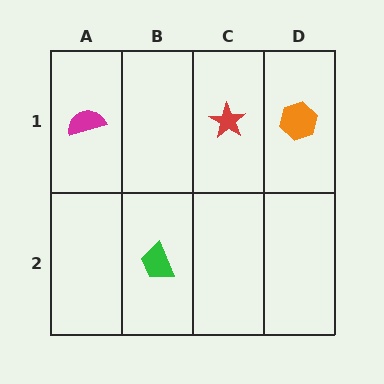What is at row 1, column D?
An orange hexagon.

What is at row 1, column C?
A red star.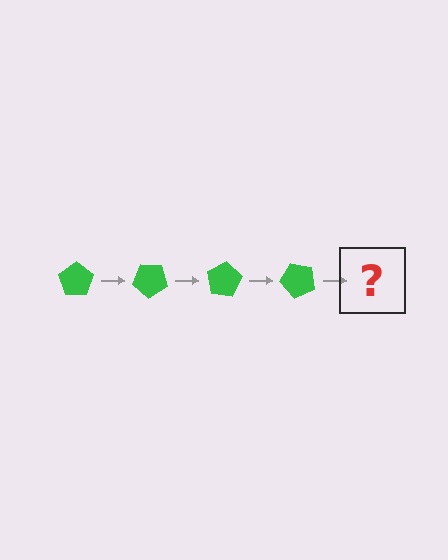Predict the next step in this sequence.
The next step is a green pentagon rotated 160 degrees.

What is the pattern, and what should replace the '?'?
The pattern is that the pentagon rotates 40 degrees each step. The '?' should be a green pentagon rotated 160 degrees.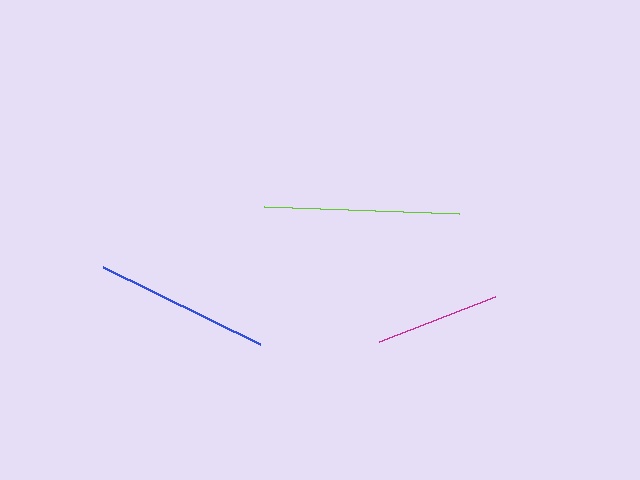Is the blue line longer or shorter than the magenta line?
The blue line is longer than the magenta line.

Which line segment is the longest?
The lime line is the longest at approximately 195 pixels.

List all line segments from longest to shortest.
From longest to shortest: lime, blue, magenta.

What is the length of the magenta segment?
The magenta segment is approximately 125 pixels long.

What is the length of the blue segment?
The blue segment is approximately 175 pixels long.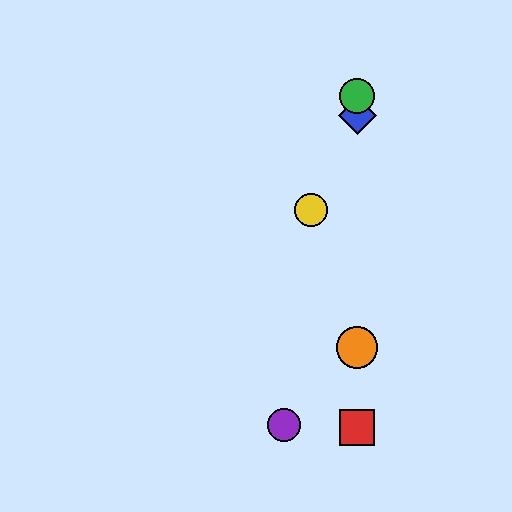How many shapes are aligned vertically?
4 shapes (the red square, the blue diamond, the green circle, the orange circle) are aligned vertically.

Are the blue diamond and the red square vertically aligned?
Yes, both are at x≈357.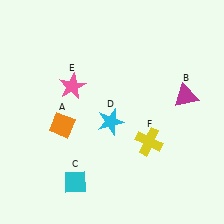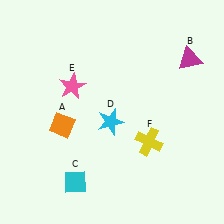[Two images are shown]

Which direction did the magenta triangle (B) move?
The magenta triangle (B) moved up.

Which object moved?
The magenta triangle (B) moved up.